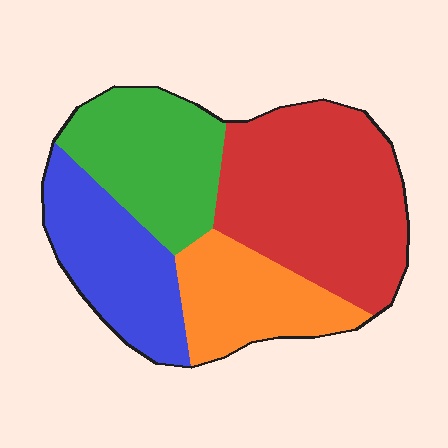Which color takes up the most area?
Red, at roughly 40%.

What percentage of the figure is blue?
Blue covers 21% of the figure.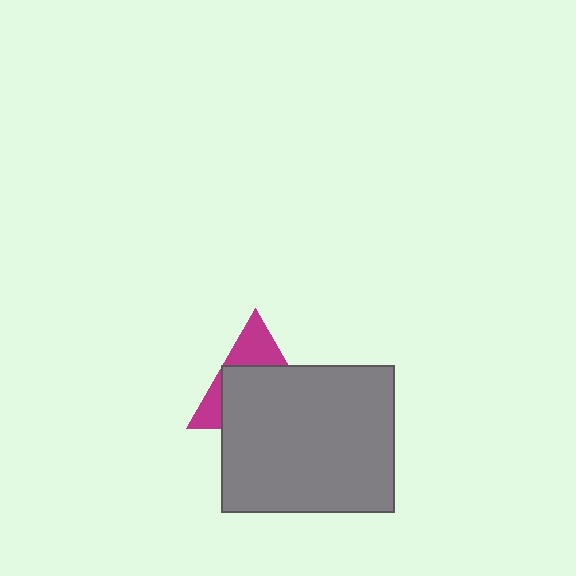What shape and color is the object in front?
The object in front is a gray rectangle.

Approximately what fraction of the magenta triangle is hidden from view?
Roughly 64% of the magenta triangle is hidden behind the gray rectangle.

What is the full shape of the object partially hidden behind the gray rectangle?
The partially hidden object is a magenta triangle.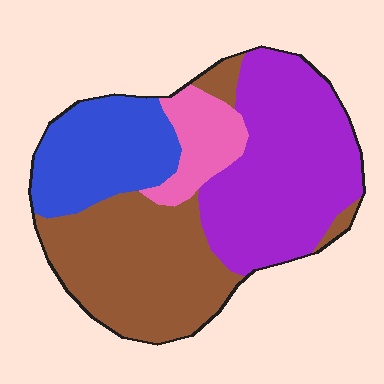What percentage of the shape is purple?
Purple covers 36% of the shape.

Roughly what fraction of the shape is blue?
Blue covers around 20% of the shape.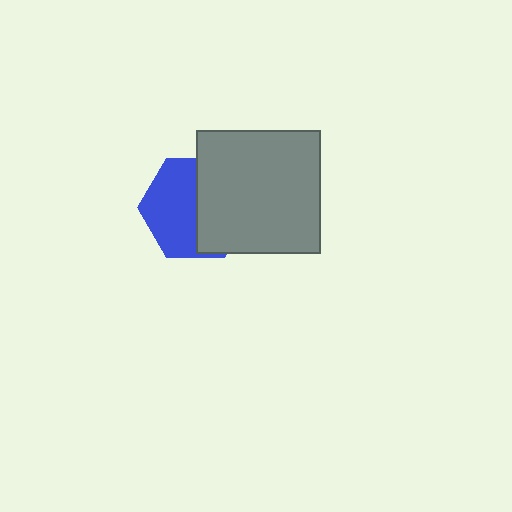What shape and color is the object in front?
The object in front is a gray square.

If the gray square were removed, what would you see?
You would see the complete blue hexagon.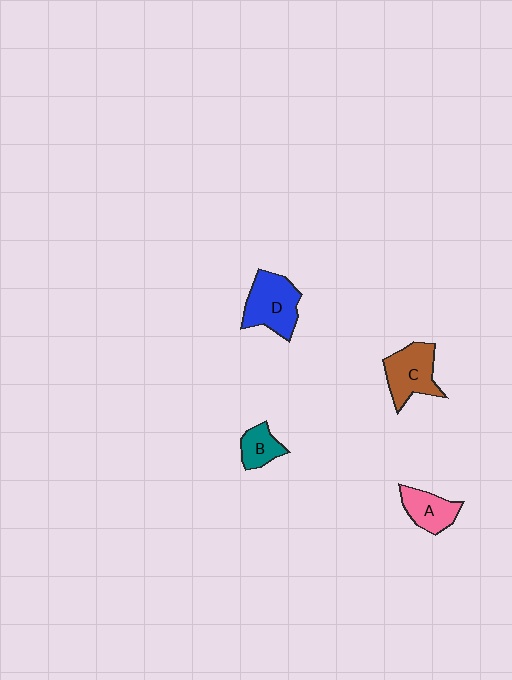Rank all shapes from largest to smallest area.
From largest to smallest: D (blue), C (brown), A (pink), B (teal).